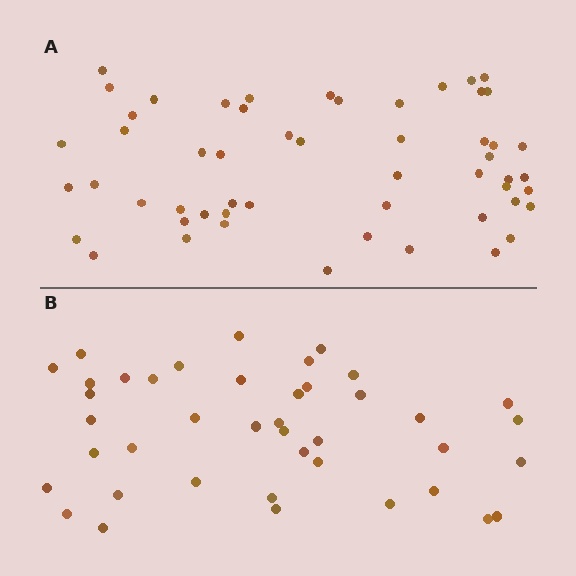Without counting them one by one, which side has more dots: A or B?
Region A (the top region) has more dots.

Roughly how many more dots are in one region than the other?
Region A has approximately 15 more dots than region B.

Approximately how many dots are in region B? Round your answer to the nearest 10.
About 40 dots. (The exact count is 41, which rounds to 40.)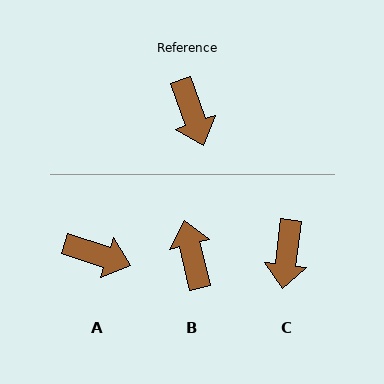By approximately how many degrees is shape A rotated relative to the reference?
Approximately 52 degrees counter-clockwise.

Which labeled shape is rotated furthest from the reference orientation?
B, about 174 degrees away.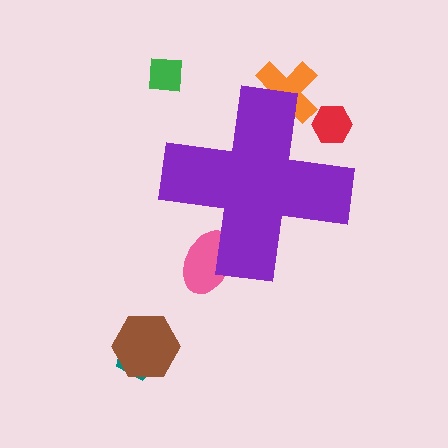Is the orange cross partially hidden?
Yes, the orange cross is partially hidden behind the purple cross.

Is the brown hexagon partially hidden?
No, the brown hexagon is fully visible.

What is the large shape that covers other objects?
A purple cross.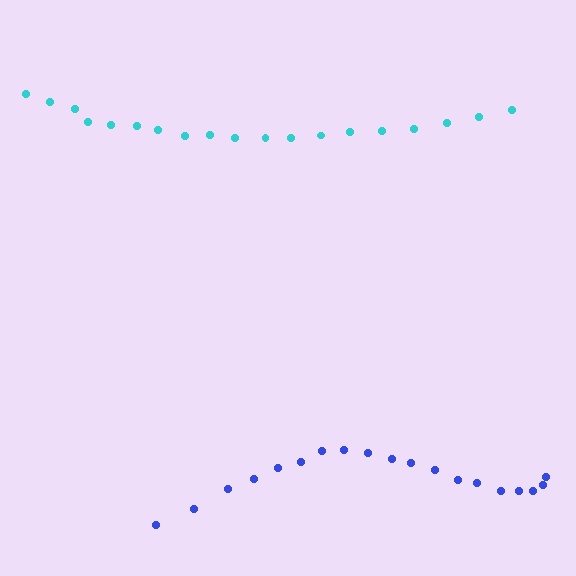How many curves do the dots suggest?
There are 2 distinct paths.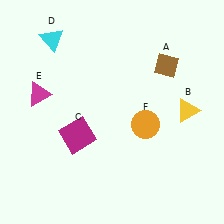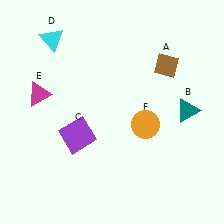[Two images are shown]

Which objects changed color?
B changed from yellow to teal. C changed from magenta to purple.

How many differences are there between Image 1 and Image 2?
There are 2 differences between the two images.